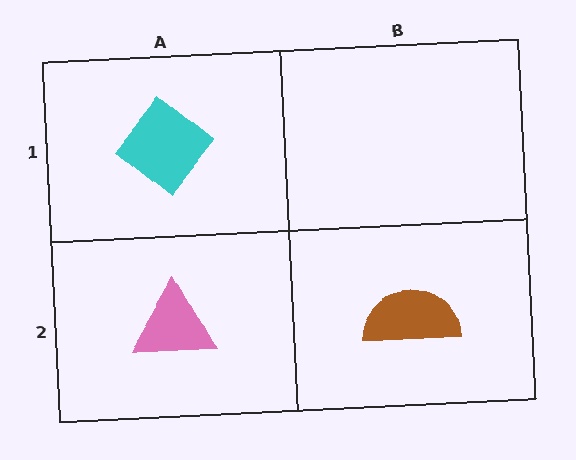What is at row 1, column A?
A cyan diamond.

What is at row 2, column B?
A brown semicircle.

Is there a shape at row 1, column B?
No, that cell is empty.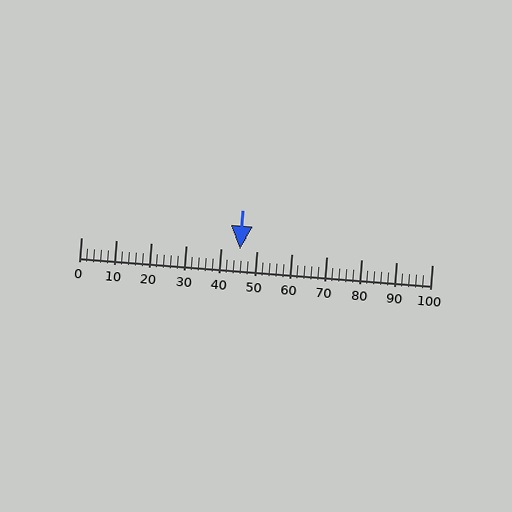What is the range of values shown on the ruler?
The ruler shows values from 0 to 100.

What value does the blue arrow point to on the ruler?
The blue arrow points to approximately 45.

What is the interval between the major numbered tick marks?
The major tick marks are spaced 10 units apart.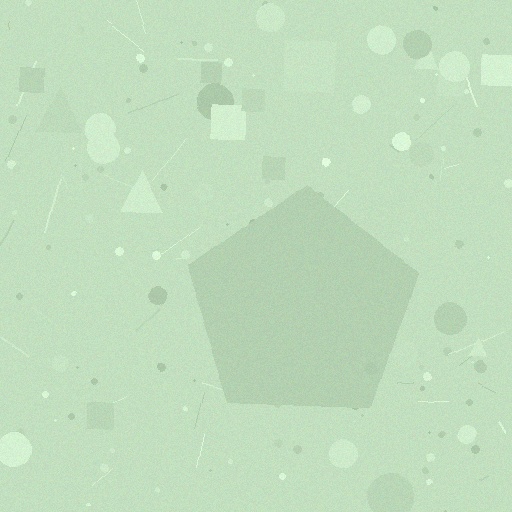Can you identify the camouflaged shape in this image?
The camouflaged shape is a pentagon.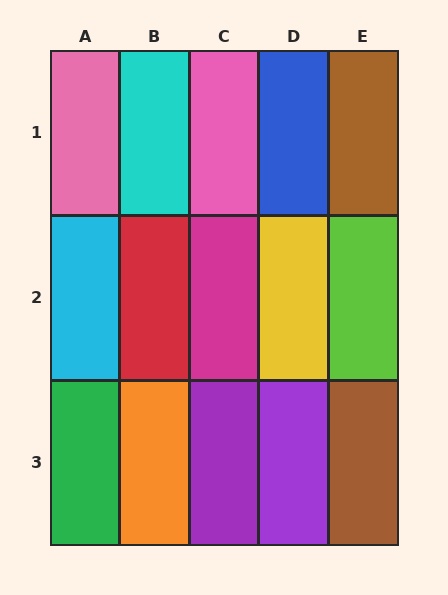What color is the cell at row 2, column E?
Lime.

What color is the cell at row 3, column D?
Purple.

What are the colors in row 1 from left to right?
Pink, cyan, pink, blue, brown.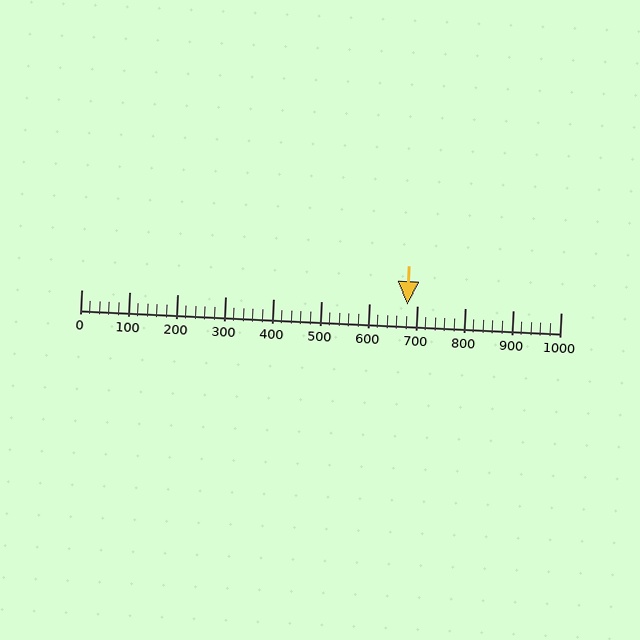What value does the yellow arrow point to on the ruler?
The yellow arrow points to approximately 680.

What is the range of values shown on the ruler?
The ruler shows values from 0 to 1000.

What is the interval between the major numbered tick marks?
The major tick marks are spaced 100 units apart.